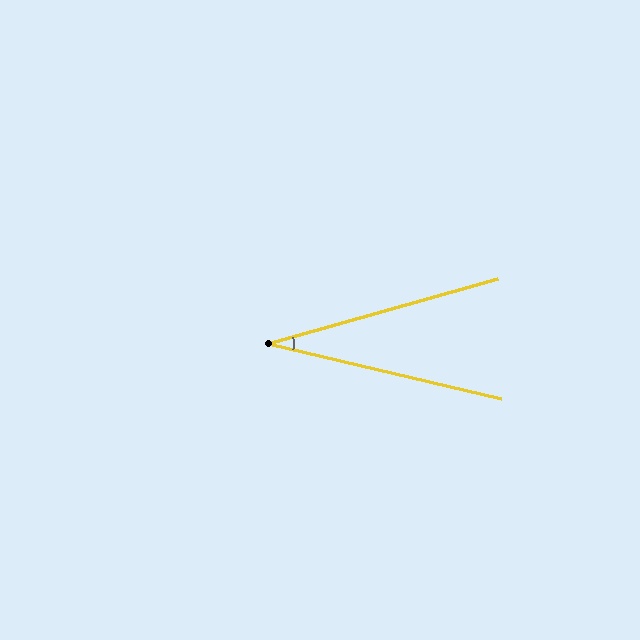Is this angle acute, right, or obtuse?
It is acute.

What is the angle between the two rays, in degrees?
Approximately 29 degrees.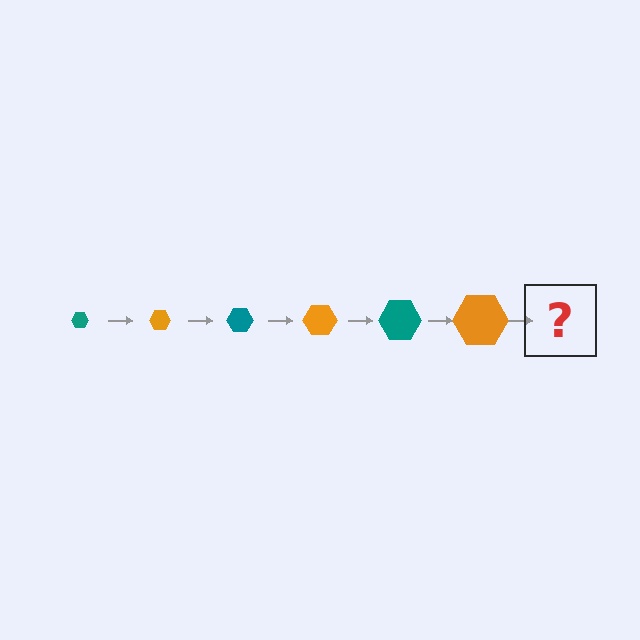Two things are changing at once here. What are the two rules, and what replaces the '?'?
The two rules are that the hexagon grows larger each step and the color cycles through teal and orange. The '?' should be a teal hexagon, larger than the previous one.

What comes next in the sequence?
The next element should be a teal hexagon, larger than the previous one.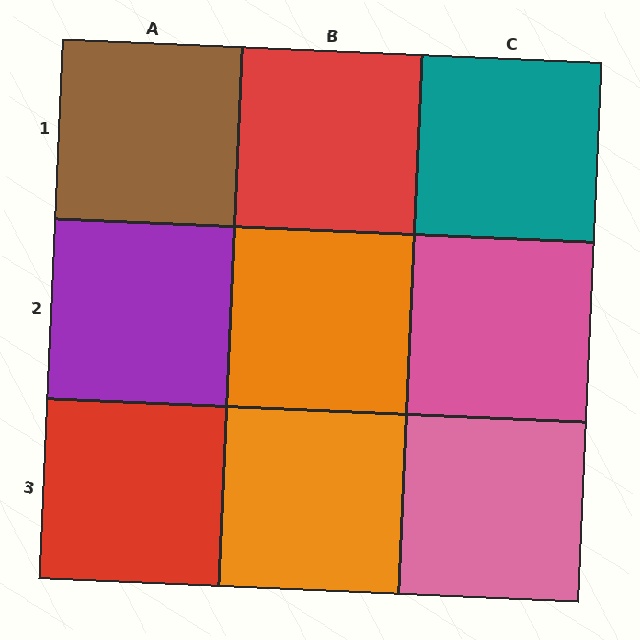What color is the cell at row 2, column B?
Orange.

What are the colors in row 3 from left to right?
Red, orange, pink.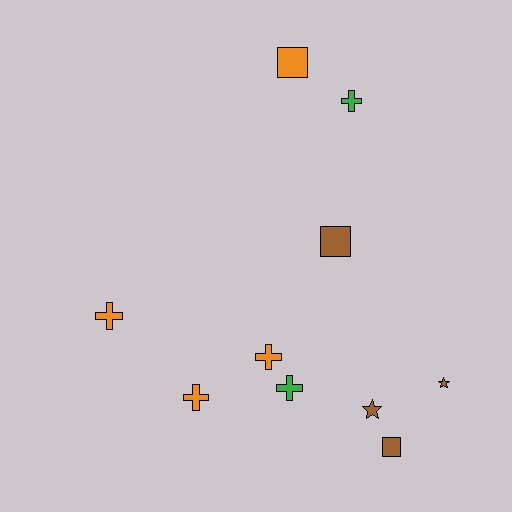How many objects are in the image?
There are 10 objects.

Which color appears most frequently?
Brown, with 4 objects.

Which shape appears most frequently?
Cross, with 5 objects.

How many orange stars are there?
There are no orange stars.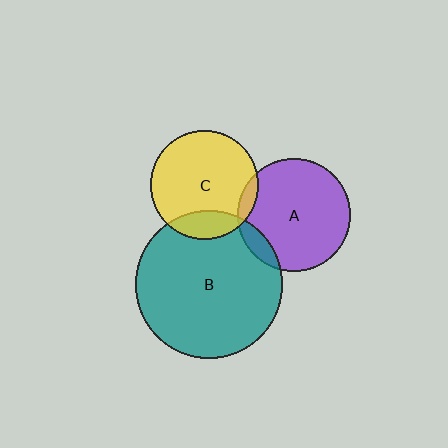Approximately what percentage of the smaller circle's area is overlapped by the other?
Approximately 15%.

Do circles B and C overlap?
Yes.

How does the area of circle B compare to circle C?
Approximately 1.8 times.